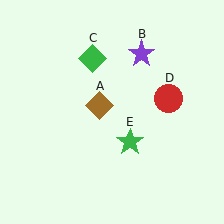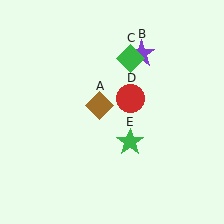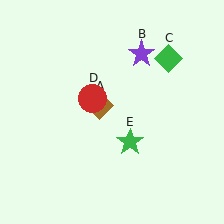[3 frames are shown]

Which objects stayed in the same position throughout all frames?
Brown diamond (object A) and purple star (object B) and green star (object E) remained stationary.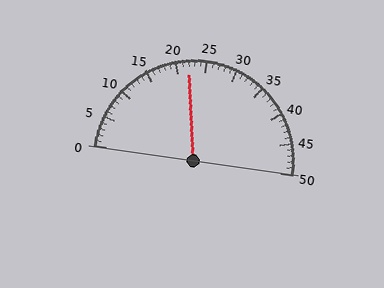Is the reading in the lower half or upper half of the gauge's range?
The reading is in the lower half of the range (0 to 50).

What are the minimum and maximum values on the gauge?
The gauge ranges from 0 to 50.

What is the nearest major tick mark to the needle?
The nearest major tick mark is 20.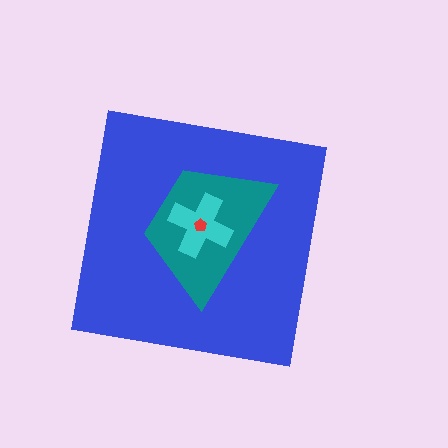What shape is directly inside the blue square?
The teal trapezoid.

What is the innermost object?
The red pentagon.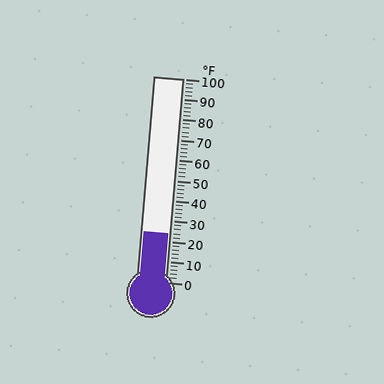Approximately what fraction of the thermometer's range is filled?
The thermometer is filled to approximately 25% of its range.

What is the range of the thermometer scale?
The thermometer scale ranges from 0°F to 100°F.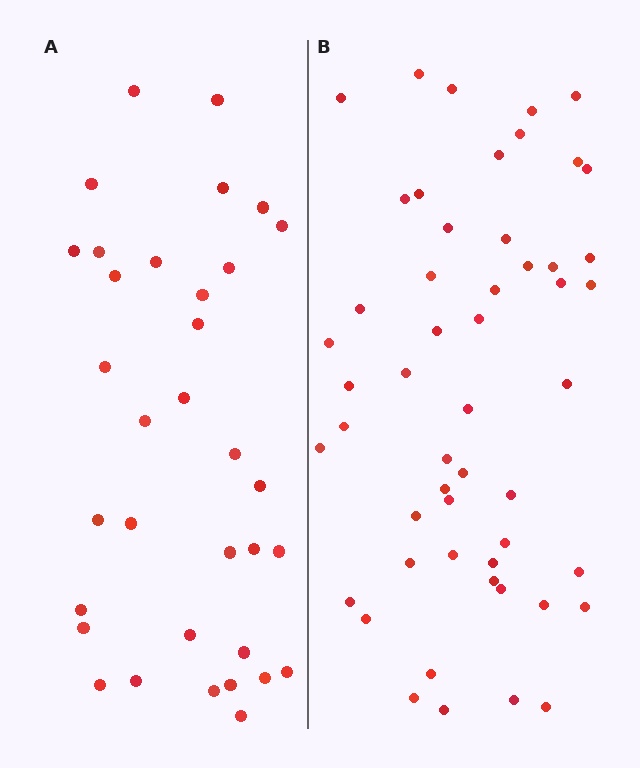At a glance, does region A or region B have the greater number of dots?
Region B (the right region) has more dots.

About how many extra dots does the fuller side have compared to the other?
Region B has approximately 20 more dots than region A.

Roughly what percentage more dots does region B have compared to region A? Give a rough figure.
About 55% more.